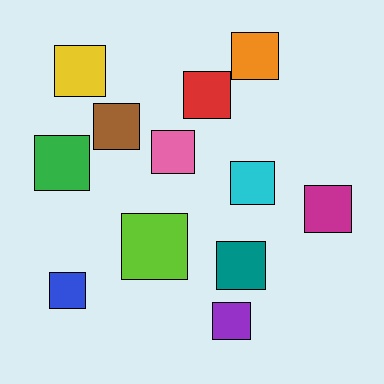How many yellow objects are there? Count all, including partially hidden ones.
There is 1 yellow object.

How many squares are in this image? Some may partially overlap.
There are 12 squares.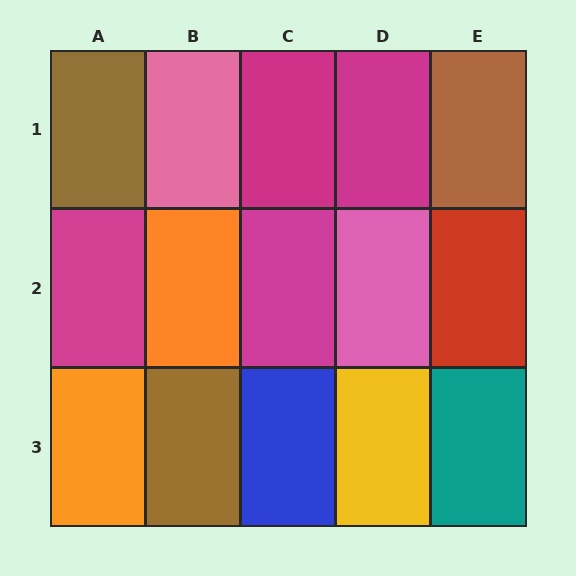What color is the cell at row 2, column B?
Orange.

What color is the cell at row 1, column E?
Brown.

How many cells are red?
1 cell is red.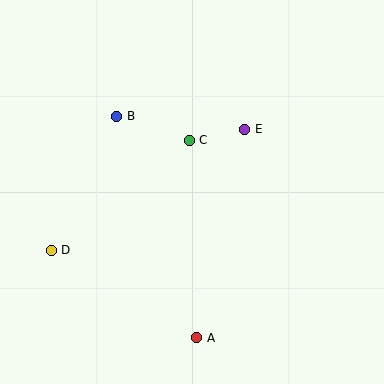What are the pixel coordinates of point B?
Point B is at (117, 116).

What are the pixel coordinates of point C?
Point C is at (189, 140).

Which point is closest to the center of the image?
Point C at (189, 140) is closest to the center.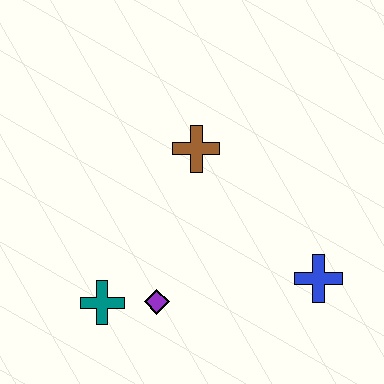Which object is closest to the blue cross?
The purple diamond is closest to the blue cross.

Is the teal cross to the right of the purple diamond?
No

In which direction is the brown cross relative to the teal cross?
The brown cross is above the teal cross.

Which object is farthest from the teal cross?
The blue cross is farthest from the teal cross.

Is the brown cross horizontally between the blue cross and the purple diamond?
Yes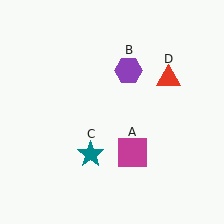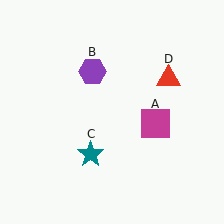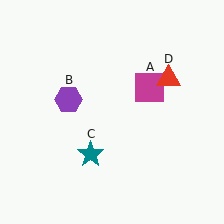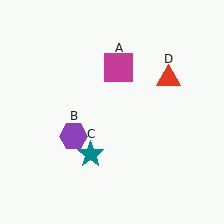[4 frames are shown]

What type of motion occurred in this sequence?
The magenta square (object A), purple hexagon (object B) rotated counterclockwise around the center of the scene.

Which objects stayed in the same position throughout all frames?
Teal star (object C) and red triangle (object D) remained stationary.